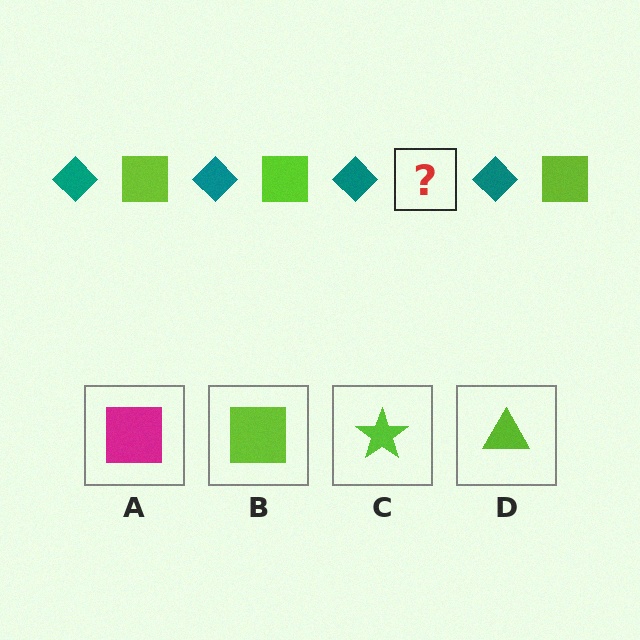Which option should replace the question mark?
Option B.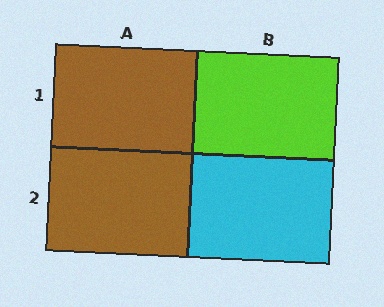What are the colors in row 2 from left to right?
Brown, cyan.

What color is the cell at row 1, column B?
Lime.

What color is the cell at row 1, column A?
Brown.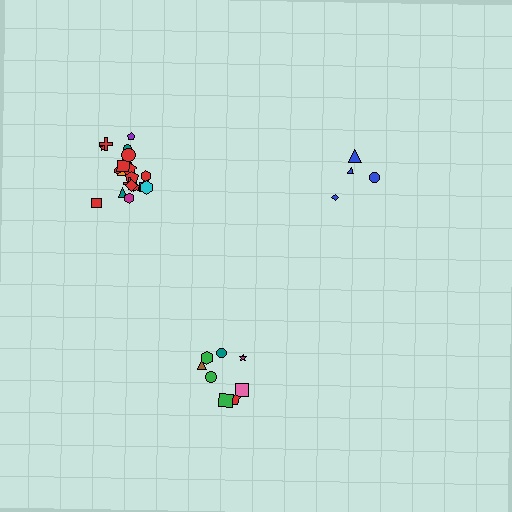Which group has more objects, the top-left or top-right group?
The top-left group.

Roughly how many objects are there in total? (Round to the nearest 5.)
Roughly 35 objects in total.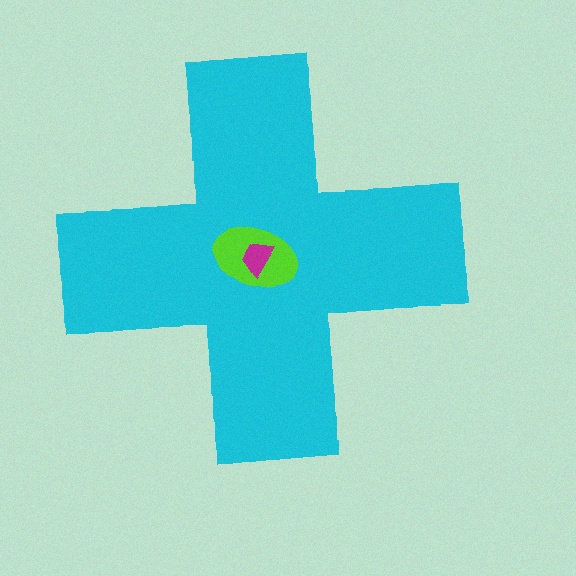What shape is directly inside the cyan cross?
The lime ellipse.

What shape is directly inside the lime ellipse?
The magenta trapezoid.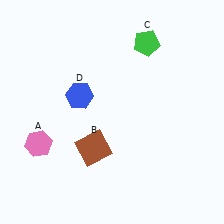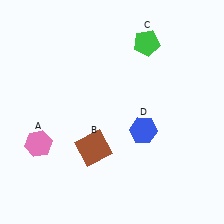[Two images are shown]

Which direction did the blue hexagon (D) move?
The blue hexagon (D) moved right.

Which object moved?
The blue hexagon (D) moved right.